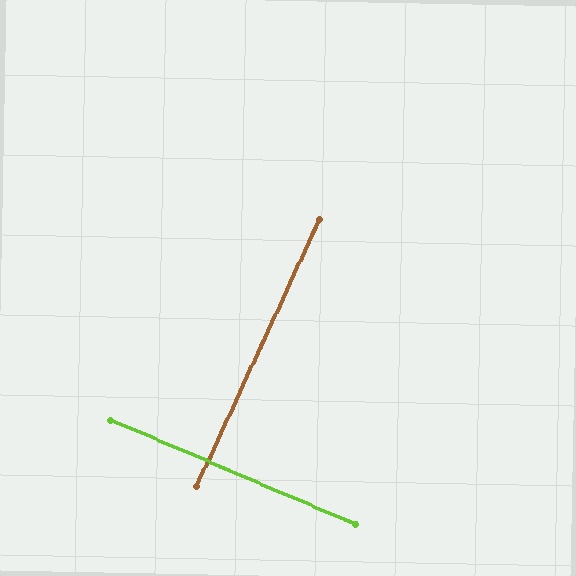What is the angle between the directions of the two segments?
Approximately 88 degrees.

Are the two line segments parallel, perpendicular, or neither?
Perpendicular — they meet at approximately 88°.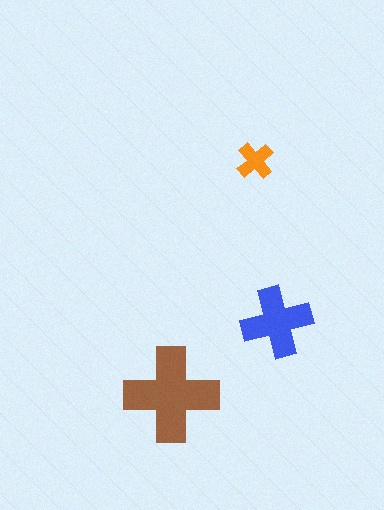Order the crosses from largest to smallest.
the brown one, the blue one, the orange one.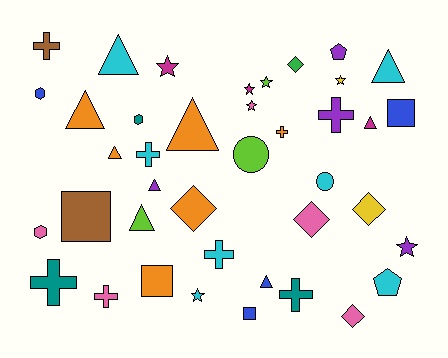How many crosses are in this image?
There are 8 crosses.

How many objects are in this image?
There are 40 objects.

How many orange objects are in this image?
There are 6 orange objects.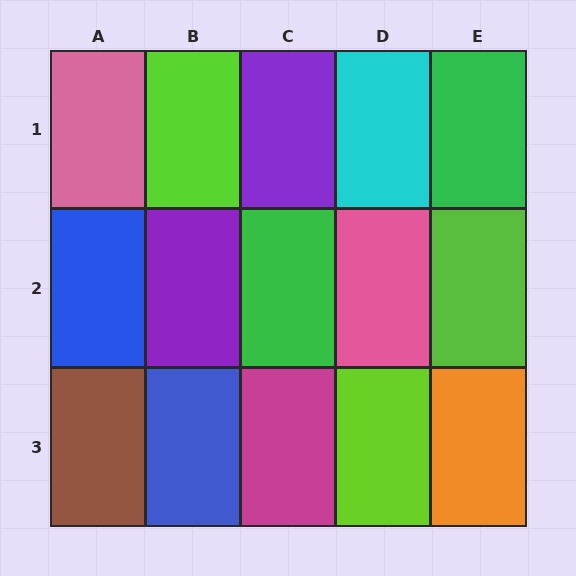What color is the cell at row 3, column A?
Brown.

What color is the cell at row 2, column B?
Purple.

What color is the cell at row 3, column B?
Blue.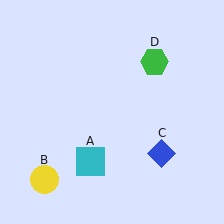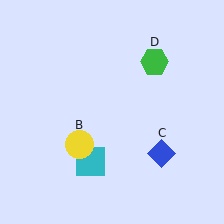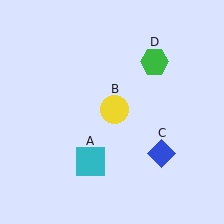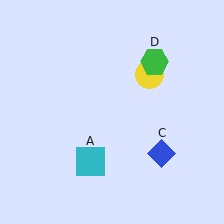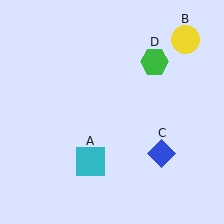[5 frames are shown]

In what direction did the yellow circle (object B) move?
The yellow circle (object B) moved up and to the right.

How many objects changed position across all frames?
1 object changed position: yellow circle (object B).